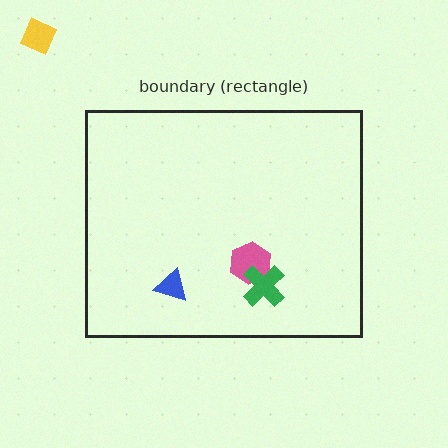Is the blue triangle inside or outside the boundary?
Inside.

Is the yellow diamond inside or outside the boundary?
Outside.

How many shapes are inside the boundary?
3 inside, 1 outside.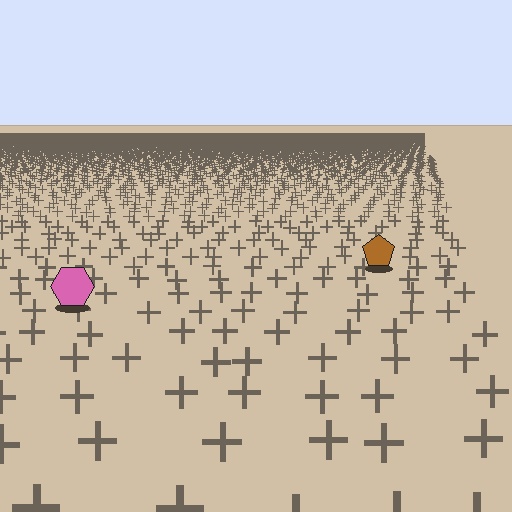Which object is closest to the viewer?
The pink hexagon is closest. The texture marks near it are larger and more spread out.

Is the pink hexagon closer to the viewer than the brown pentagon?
Yes. The pink hexagon is closer — you can tell from the texture gradient: the ground texture is coarser near it.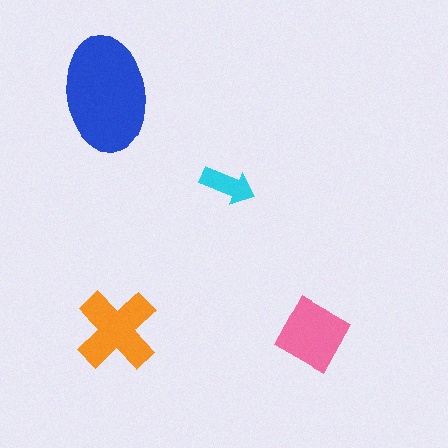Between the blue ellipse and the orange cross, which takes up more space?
The blue ellipse.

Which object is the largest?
The blue ellipse.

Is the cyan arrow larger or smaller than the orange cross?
Smaller.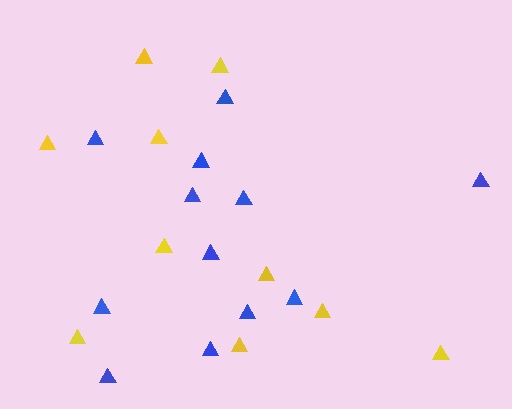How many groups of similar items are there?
There are 2 groups: one group of yellow triangles (10) and one group of blue triangles (12).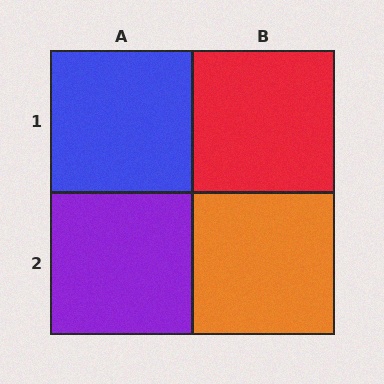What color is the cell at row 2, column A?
Purple.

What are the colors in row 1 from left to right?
Blue, red.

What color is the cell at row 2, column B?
Orange.